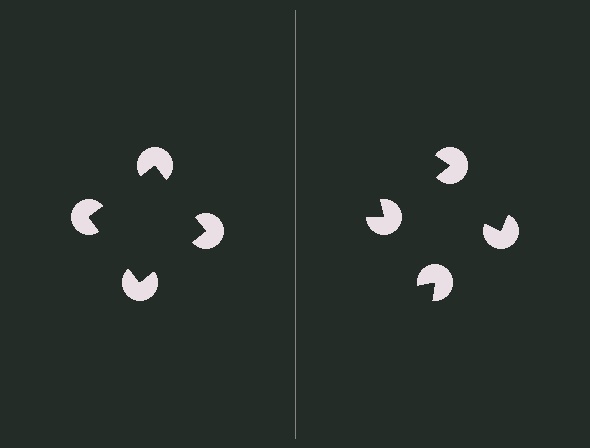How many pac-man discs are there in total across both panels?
8 — 4 on each side.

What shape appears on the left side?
An illusory square.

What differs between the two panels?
The pac-man discs are positioned identically on both sides; only the wedge orientations differ. On the left they align to a square; on the right they are misaligned.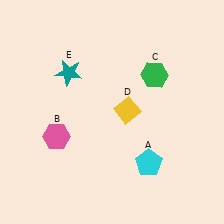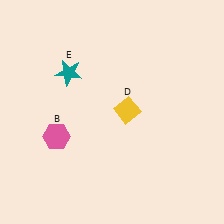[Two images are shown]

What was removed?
The green hexagon (C), the cyan pentagon (A) were removed in Image 2.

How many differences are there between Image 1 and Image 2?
There are 2 differences between the two images.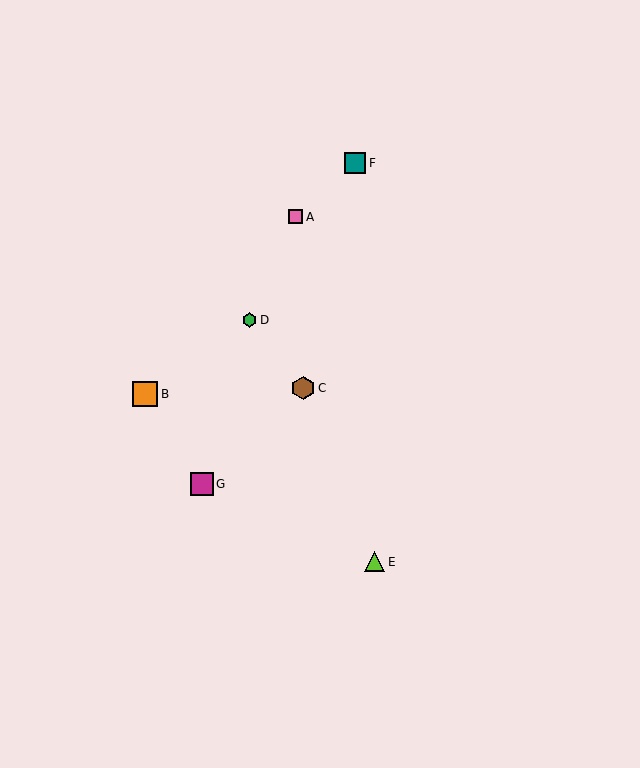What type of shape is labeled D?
Shape D is a green hexagon.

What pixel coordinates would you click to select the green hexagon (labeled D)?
Click at (250, 320) to select the green hexagon D.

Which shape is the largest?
The orange square (labeled B) is the largest.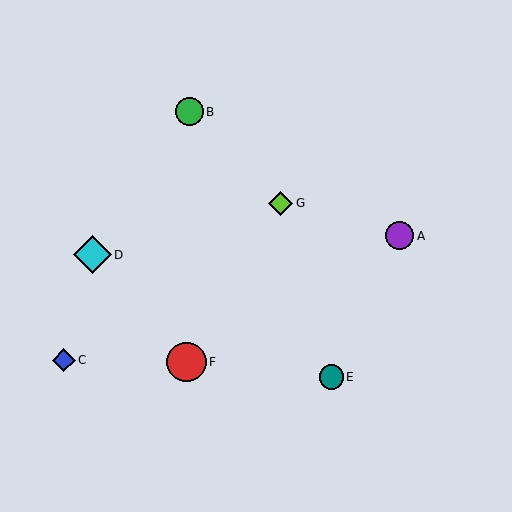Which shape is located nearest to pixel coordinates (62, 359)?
The blue diamond (labeled C) at (64, 360) is nearest to that location.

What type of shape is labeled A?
Shape A is a purple circle.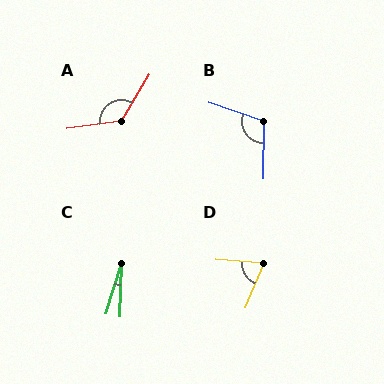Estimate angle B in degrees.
Approximately 108 degrees.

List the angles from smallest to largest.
C (15°), D (71°), B (108°), A (128°).